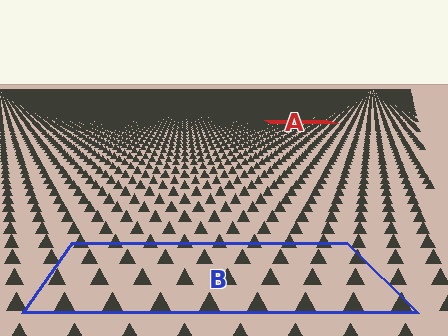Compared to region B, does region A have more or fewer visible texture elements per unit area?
Region A has more texture elements per unit area — they are packed more densely because it is farther away.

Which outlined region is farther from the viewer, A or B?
Region A is farther from the viewer — the texture elements inside it appear smaller and more densely packed.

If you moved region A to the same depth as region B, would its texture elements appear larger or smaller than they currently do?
They would appear larger. At a closer depth, the same texture elements are projected at a bigger on-screen size.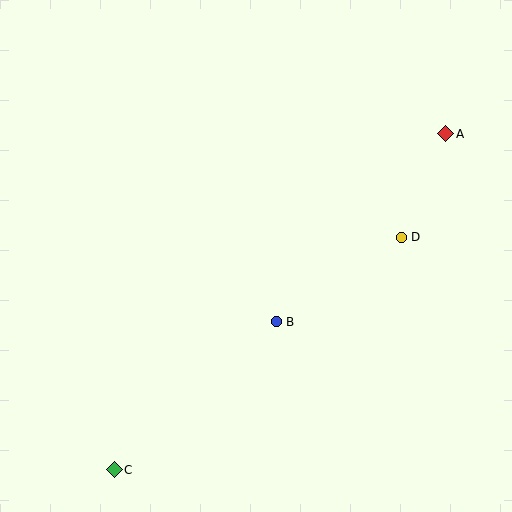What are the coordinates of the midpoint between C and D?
The midpoint between C and D is at (258, 353).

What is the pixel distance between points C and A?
The distance between C and A is 471 pixels.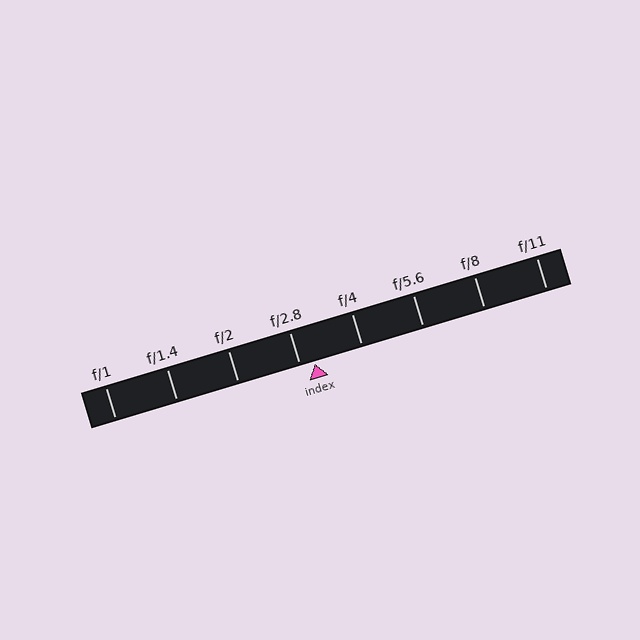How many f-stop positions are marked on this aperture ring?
There are 8 f-stop positions marked.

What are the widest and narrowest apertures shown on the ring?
The widest aperture shown is f/1 and the narrowest is f/11.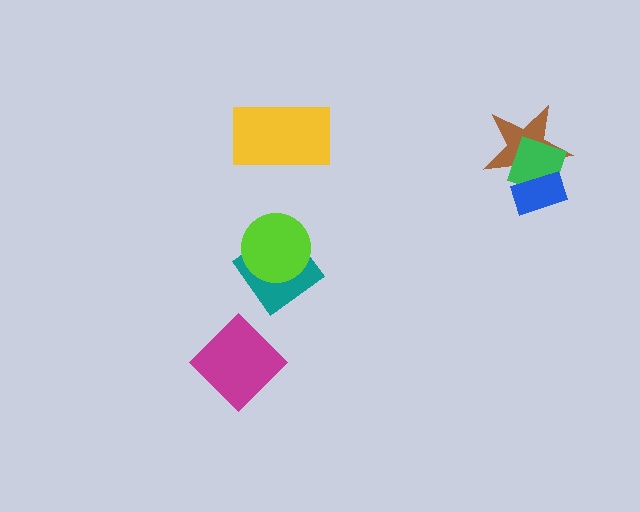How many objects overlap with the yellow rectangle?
0 objects overlap with the yellow rectangle.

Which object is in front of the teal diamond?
The lime circle is in front of the teal diamond.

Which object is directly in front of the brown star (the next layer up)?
The green diamond is directly in front of the brown star.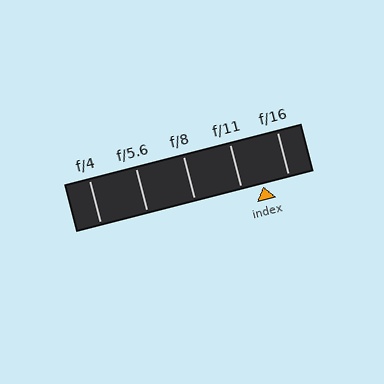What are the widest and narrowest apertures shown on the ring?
The widest aperture shown is f/4 and the narrowest is f/16.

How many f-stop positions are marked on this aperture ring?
There are 5 f-stop positions marked.